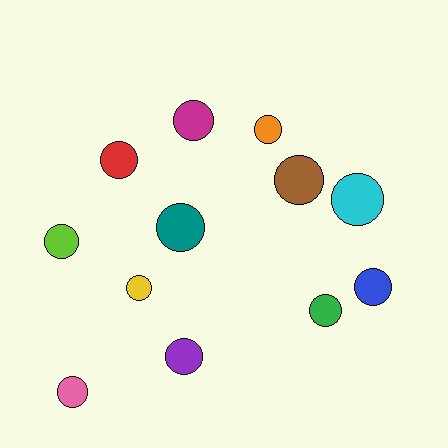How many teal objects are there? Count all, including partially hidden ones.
There is 1 teal object.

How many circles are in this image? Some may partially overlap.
There are 12 circles.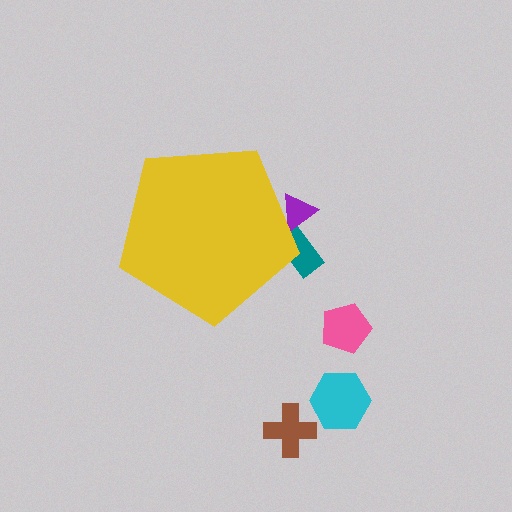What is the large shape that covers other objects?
A yellow pentagon.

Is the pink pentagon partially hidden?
No, the pink pentagon is fully visible.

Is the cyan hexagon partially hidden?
No, the cyan hexagon is fully visible.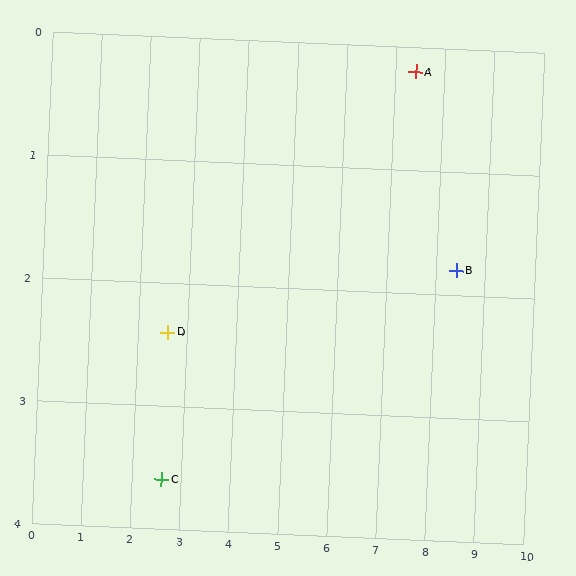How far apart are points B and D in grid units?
Points B and D are about 5.8 grid units apart.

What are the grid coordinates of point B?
Point B is at approximately (8.4, 1.8).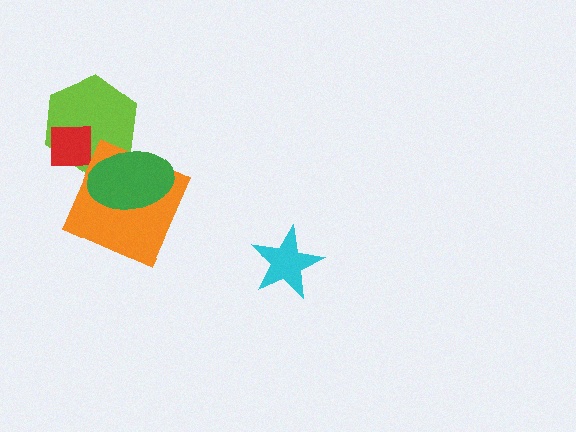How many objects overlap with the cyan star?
0 objects overlap with the cyan star.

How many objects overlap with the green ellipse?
2 objects overlap with the green ellipse.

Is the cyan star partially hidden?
No, no other shape covers it.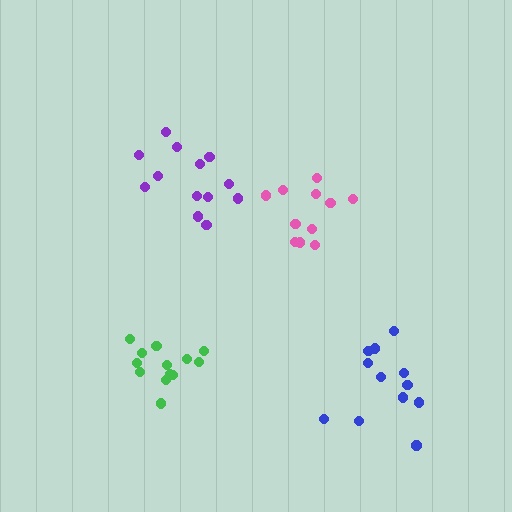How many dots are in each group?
Group 1: 13 dots, Group 2: 13 dots, Group 3: 12 dots, Group 4: 11 dots (49 total).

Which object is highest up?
The purple cluster is topmost.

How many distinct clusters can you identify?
There are 4 distinct clusters.